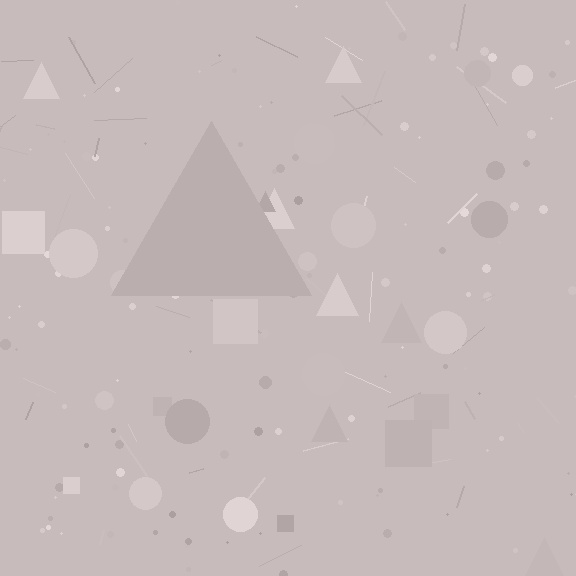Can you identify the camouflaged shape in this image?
The camouflaged shape is a triangle.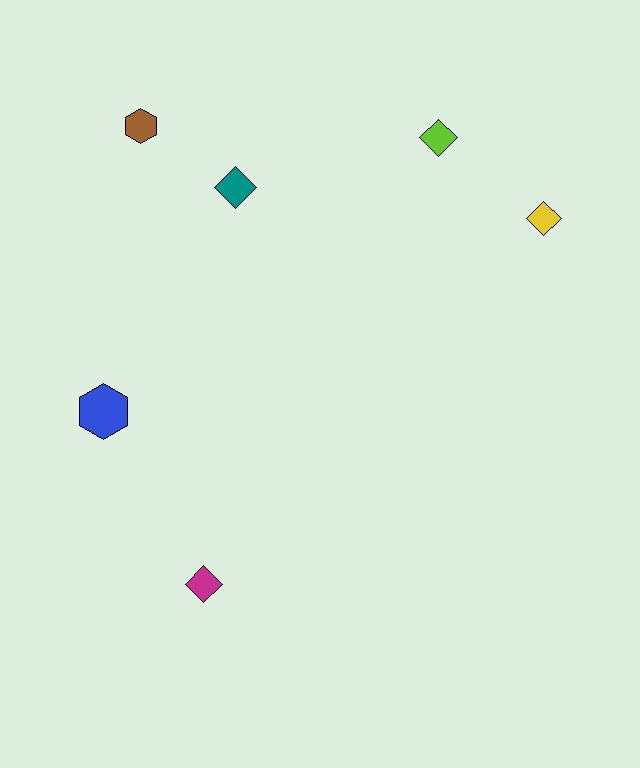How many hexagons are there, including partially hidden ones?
There are 2 hexagons.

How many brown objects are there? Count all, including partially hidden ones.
There is 1 brown object.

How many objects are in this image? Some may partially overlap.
There are 6 objects.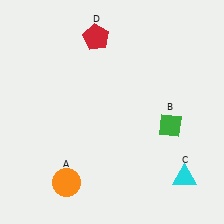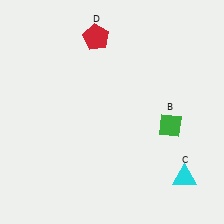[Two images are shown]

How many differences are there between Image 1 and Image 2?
There is 1 difference between the two images.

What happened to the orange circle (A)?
The orange circle (A) was removed in Image 2. It was in the bottom-left area of Image 1.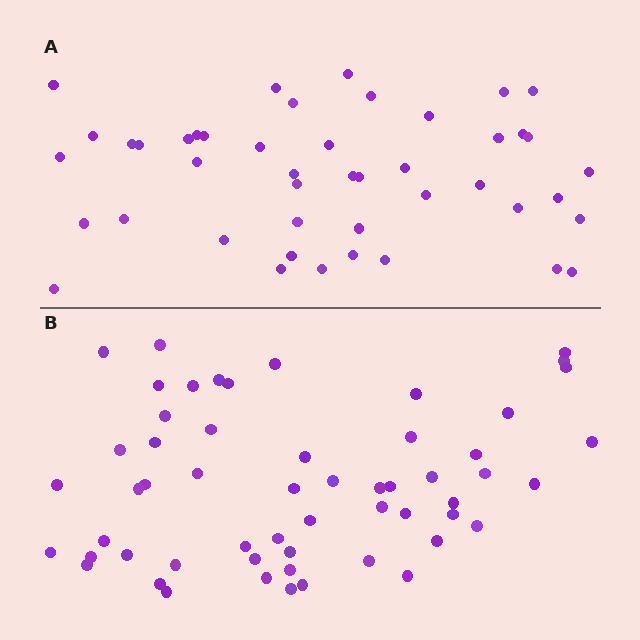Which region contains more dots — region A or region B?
Region B (the bottom region) has more dots.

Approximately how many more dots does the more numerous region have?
Region B has roughly 12 or so more dots than region A.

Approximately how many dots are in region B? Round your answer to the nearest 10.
About 60 dots. (The exact count is 56, which rounds to 60.)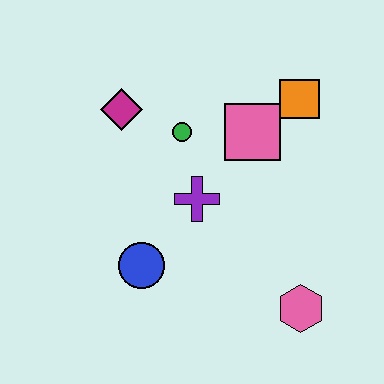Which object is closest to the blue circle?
The purple cross is closest to the blue circle.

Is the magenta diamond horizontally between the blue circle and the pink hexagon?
No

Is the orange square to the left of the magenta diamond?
No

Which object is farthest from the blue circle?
The orange square is farthest from the blue circle.